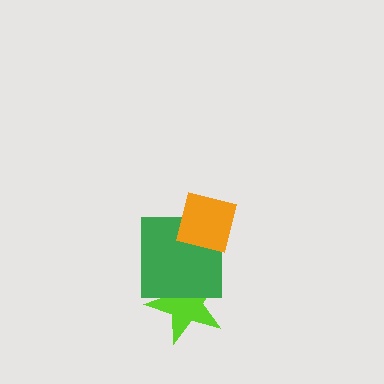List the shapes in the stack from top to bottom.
From top to bottom: the orange square, the green square, the lime star.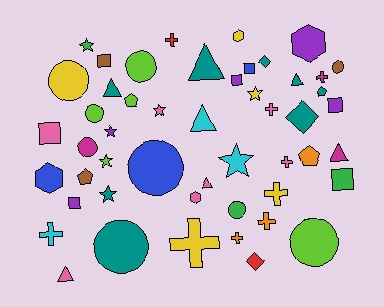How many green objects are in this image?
There are 3 green objects.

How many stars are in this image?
There are 7 stars.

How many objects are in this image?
There are 50 objects.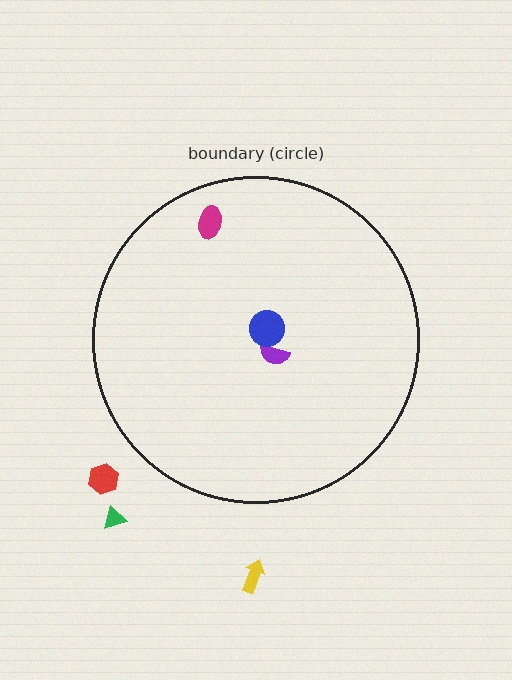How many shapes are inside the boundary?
3 inside, 3 outside.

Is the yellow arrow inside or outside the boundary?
Outside.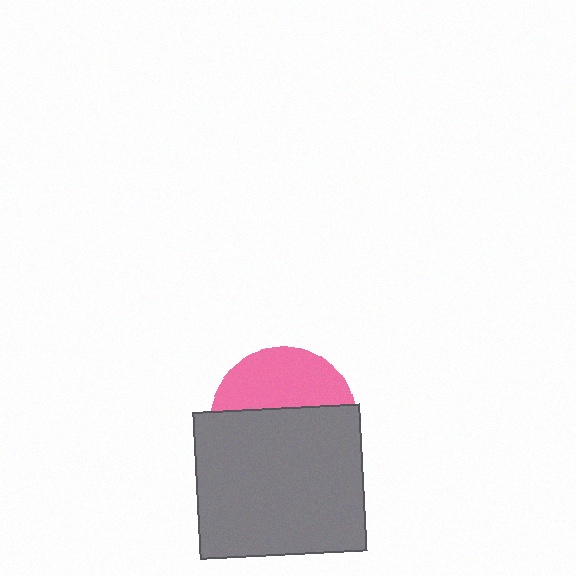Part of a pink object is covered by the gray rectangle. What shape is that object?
It is a circle.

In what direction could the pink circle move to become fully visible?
The pink circle could move up. That would shift it out from behind the gray rectangle entirely.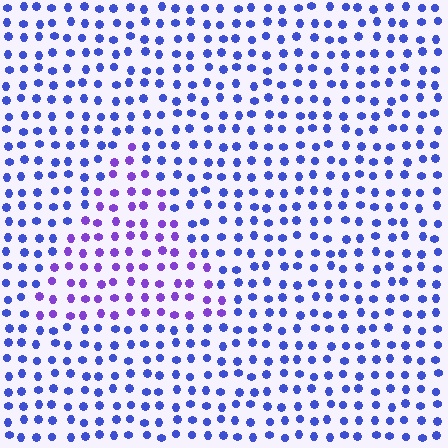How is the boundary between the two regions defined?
The boundary is defined purely by a slight shift in hue (about 35 degrees). Spacing, size, and orientation are identical on both sides.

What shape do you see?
I see a triangle.